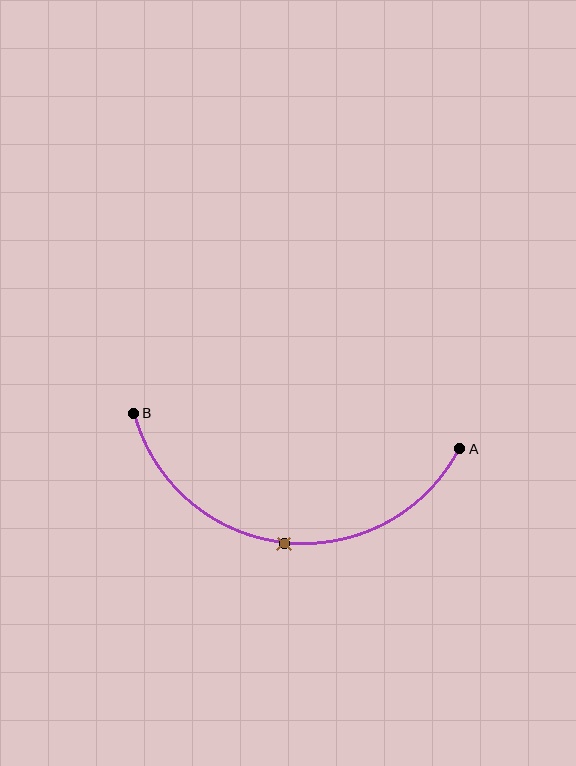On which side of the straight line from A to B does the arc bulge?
The arc bulges below the straight line connecting A and B.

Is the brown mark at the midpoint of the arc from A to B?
Yes. The brown mark lies on the arc at equal arc-length from both A and B — it is the arc midpoint.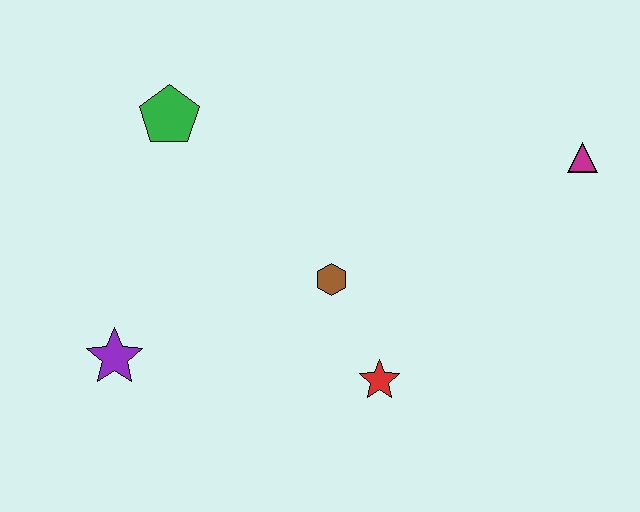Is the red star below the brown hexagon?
Yes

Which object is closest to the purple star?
The brown hexagon is closest to the purple star.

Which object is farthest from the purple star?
The magenta triangle is farthest from the purple star.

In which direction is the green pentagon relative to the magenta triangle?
The green pentagon is to the left of the magenta triangle.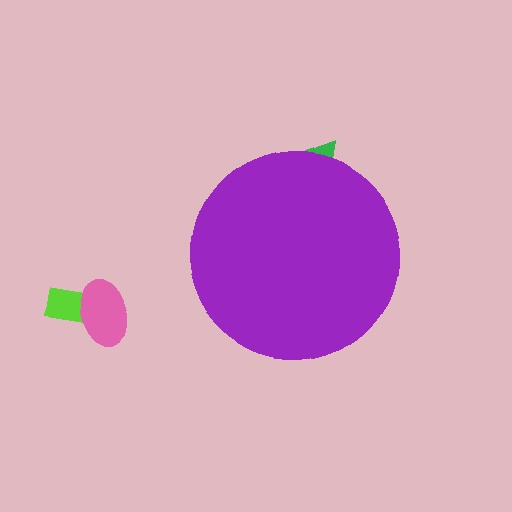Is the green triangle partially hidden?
Yes, the green triangle is partially hidden behind the purple circle.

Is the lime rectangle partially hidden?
No, the lime rectangle is fully visible.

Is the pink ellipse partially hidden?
No, the pink ellipse is fully visible.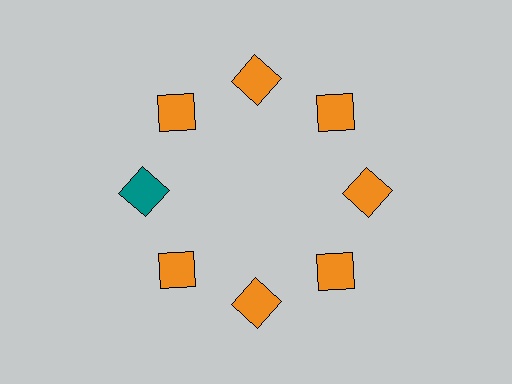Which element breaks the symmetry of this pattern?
The teal square at roughly the 9 o'clock position breaks the symmetry. All other shapes are orange squares.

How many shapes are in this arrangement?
There are 8 shapes arranged in a ring pattern.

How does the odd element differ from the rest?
It has a different color: teal instead of orange.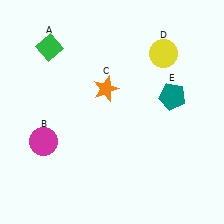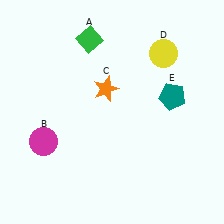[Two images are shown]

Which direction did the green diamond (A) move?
The green diamond (A) moved right.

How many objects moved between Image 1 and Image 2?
1 object moved between the two images.